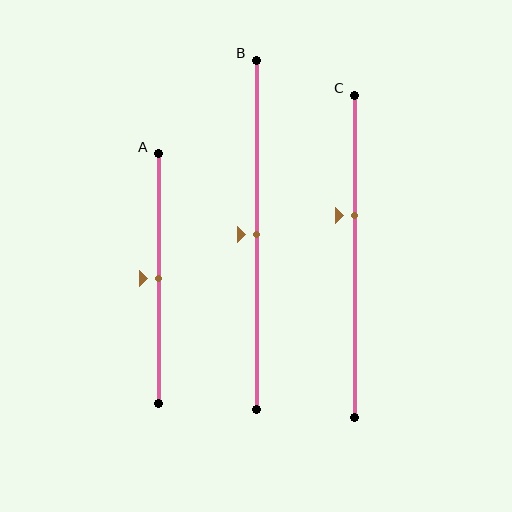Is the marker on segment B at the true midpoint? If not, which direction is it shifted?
Yes, the marker on segment B is at the true midpoint.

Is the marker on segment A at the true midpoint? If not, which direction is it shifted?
Yes, the marker on segment A is at the true midpoint.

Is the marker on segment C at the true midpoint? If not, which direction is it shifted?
No, the marker on segment C is shifted upward by about 13% of the segment length.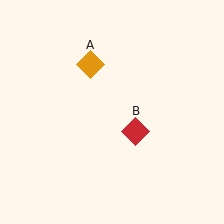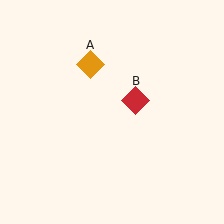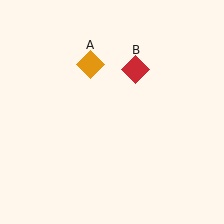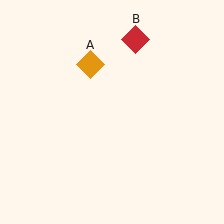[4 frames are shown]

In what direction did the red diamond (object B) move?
The red diamond (object B) moved up.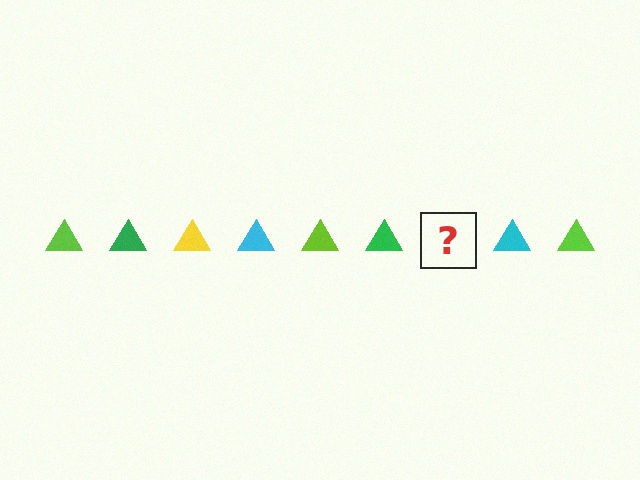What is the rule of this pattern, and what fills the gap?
The rule is that the pattern cycles through lime, green, yellow, cyan triangles. The gap should be filled with a yellow triangle.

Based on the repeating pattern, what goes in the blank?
The blank should be a yellow triangle.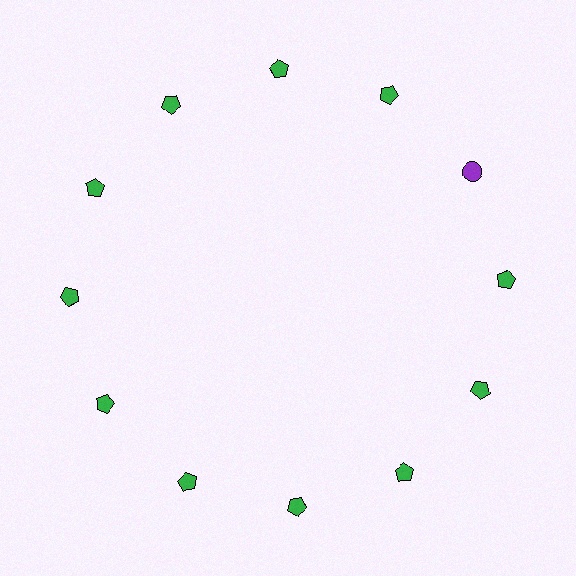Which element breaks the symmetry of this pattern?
The purple circle at roughly the 2 o'clock position breaks the symmetry. All other shapes are green pentagons.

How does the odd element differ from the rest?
It differs in both color (purple instead of green) and shape (circle instead of pentagon).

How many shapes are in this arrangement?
There are 12 shapes arranged in a ring pattern.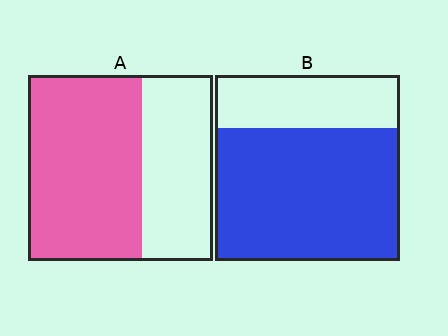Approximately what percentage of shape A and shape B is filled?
A is approximately 60% and B is approximately 70%.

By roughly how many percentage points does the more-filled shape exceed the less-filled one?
By roughly 10 percentage points (B over A).